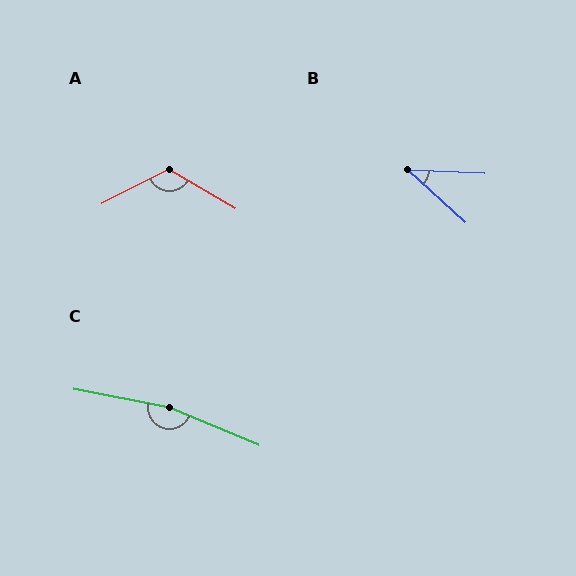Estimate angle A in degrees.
Approximately 123 degrees.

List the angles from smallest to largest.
B (39°), A (123°), C (168°).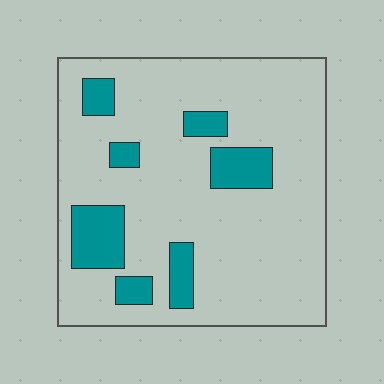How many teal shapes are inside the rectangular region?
7.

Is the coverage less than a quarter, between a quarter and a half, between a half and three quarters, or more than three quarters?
Less than a quarter.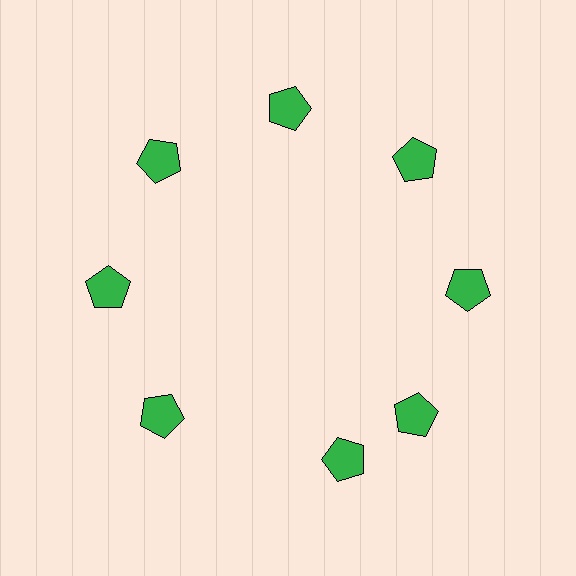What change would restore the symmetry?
The symmetry would be restored by rotating it back into even spacing with its neighbors so that all 8 pentagons sit at equal angles and equal distance from the center.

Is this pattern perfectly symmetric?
No. The 8 green pentagons are arranged in a ring, but one element near the 6 o'clock position is rotated out of alignment along the ring, breaking the 8-fold rotational symmetry.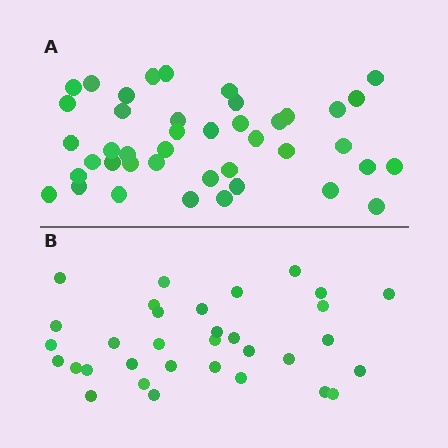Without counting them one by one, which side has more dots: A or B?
Region A (the top region) has more dots.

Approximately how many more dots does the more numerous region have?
Region A has roughly 8 or so more dots than region B.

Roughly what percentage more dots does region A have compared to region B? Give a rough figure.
About 25% more.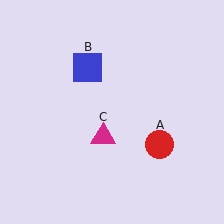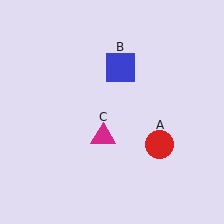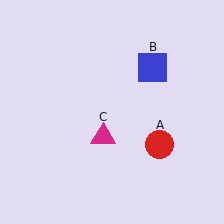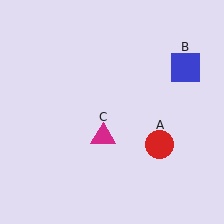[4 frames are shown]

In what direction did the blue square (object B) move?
The blue square (object B) moved right.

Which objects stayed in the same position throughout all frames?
Red circle (object A) and magenta triangle (object C) remained stationary.